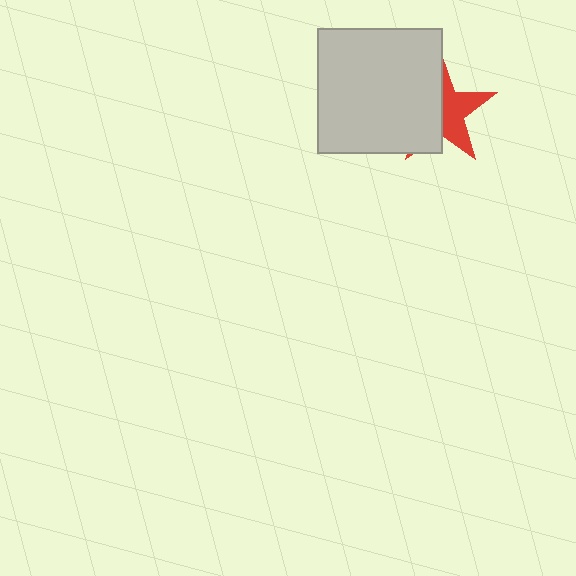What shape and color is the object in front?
The object in front is a light gray square.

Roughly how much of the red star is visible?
About half of it is visible (roughly 45%).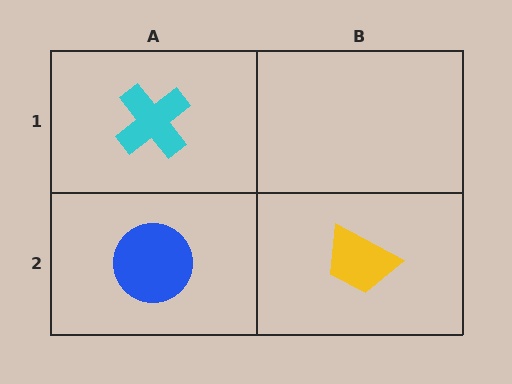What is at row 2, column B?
A yellow trapezoid.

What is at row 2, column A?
A blue circle.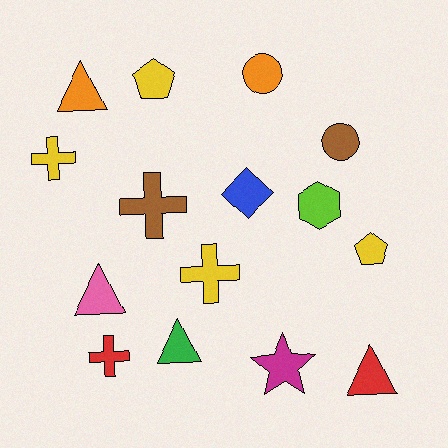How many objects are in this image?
There are 15 objects.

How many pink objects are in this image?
There is 1 pink object.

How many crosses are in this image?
There are 4 crosses.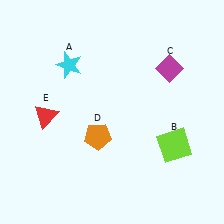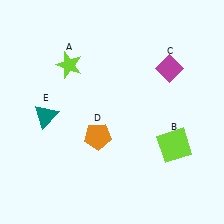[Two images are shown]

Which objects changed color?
A changed from cyan to lime. E changed from red to teal.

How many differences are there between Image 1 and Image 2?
There are 2 differences between the two images.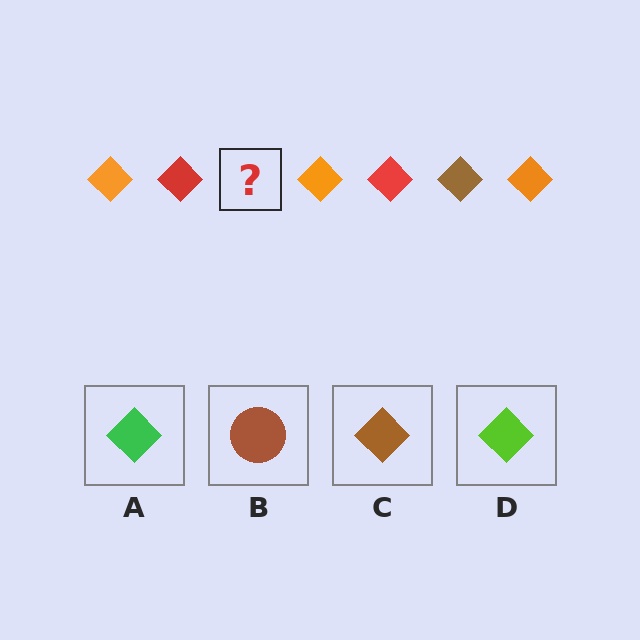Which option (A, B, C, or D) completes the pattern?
C.